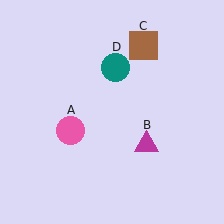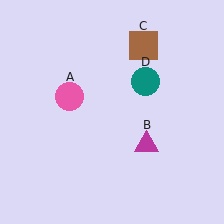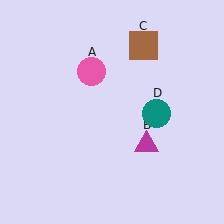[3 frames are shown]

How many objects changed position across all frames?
2 objects changed position: pink circle (object A), teal circle (object D).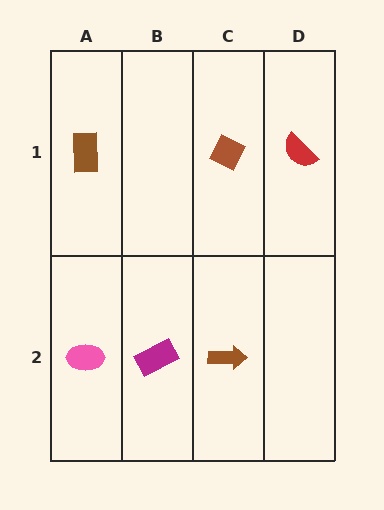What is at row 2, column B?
A magenta rectangle.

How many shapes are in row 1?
3 shapes.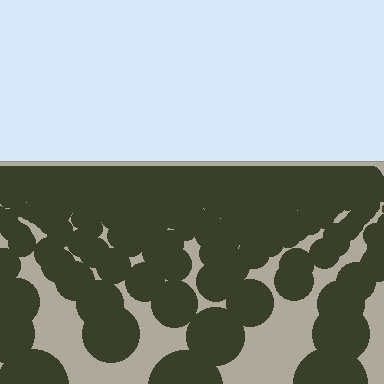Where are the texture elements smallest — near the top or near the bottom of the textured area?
Near the top.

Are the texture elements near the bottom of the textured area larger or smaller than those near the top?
Larger. Near the bottom, elements are closer to the viewer and appear at a bigger on-screen size.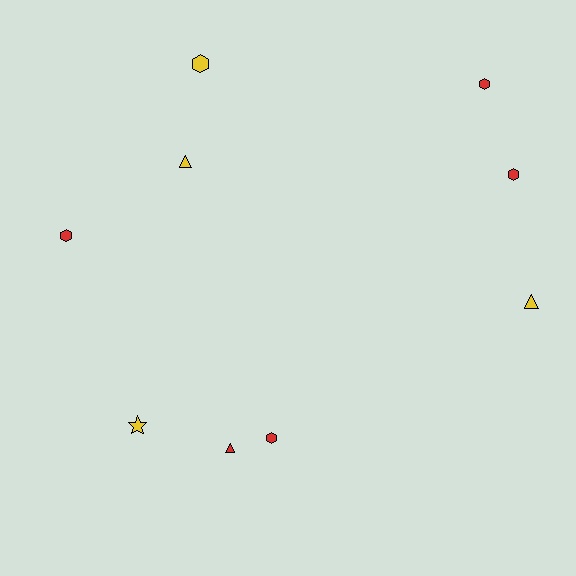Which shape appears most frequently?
Hexagon, with 5 objects.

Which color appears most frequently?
Red, with 5 objects.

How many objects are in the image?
There are 9 objects.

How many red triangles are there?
There is 1 red triangle.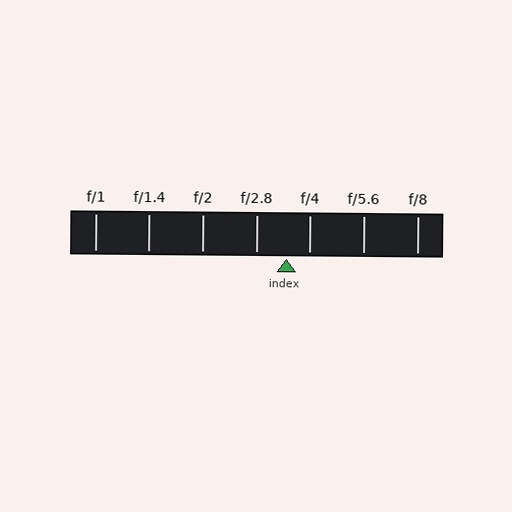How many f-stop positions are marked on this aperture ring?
There are 7 f-stop positions marked.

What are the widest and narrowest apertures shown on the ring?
The widest aperture shown is f/1 and the narrowest is f/8.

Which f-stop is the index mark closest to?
The index mark is closest to f/4.